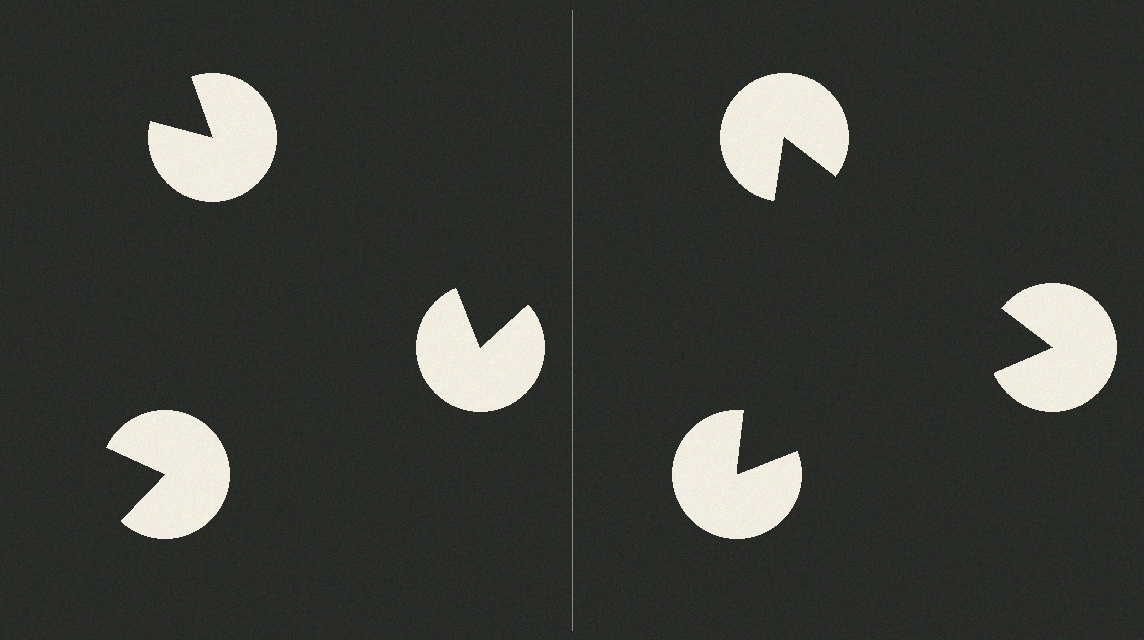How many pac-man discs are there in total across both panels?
6 — 3 on each side.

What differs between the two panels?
The pac-man discs are positioned identically on both sides; only the wedge orientations differ. On the right they align to a triangle; on the left they are misaligned.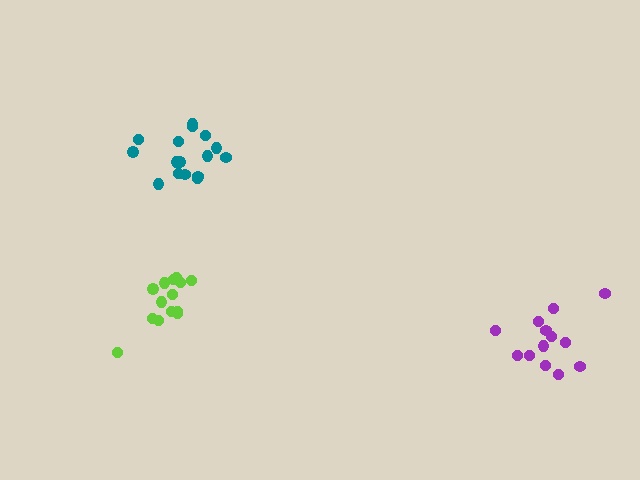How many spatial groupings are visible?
There are 3 spatial groupings.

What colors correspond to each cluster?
The clusters are colored: purple, teal, lime.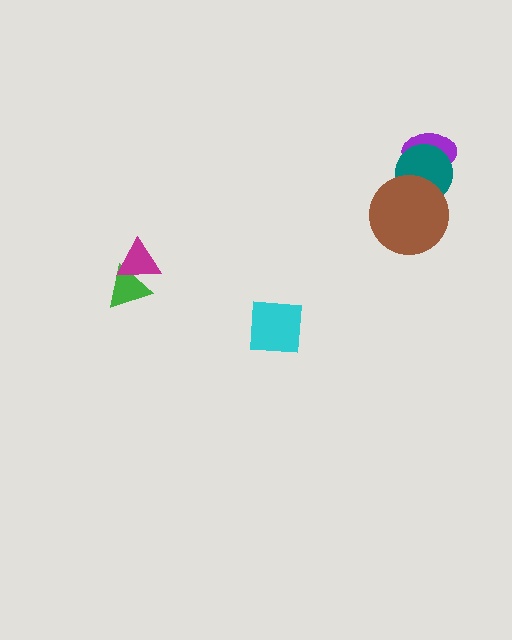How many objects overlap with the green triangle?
1 object overlaps with the green triangle.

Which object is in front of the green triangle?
The magenta triangle is in front of the green triangle.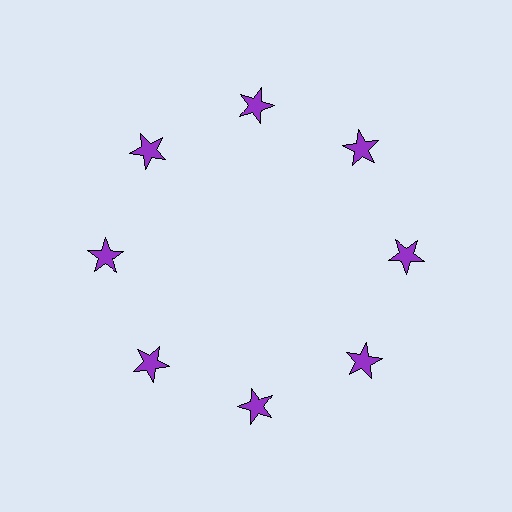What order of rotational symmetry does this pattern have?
This pattern has 8-fold rotational symmetry.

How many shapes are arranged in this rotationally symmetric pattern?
There are 8 shapes, arranged in 8 groups of 1.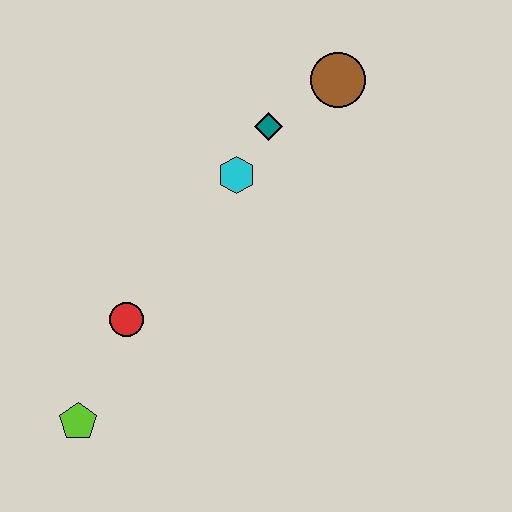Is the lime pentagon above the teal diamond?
No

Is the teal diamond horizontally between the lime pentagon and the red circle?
No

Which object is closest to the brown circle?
The teal diamond is closest to the brown circle.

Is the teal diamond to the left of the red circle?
No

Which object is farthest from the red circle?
The brown circle is farthest from the red circle.